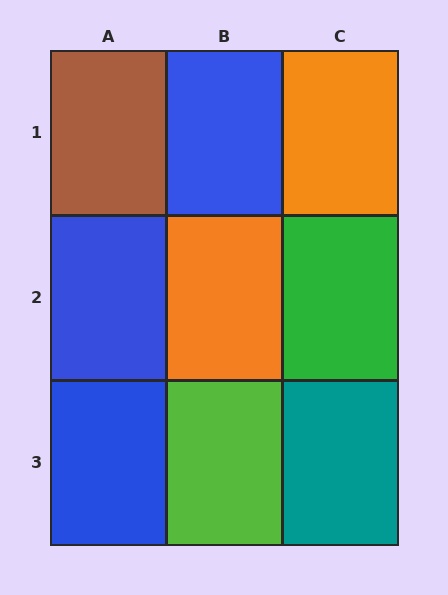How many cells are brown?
1 cell is brown.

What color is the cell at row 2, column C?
Green.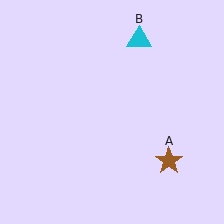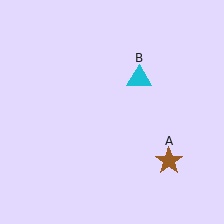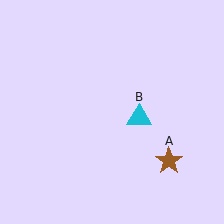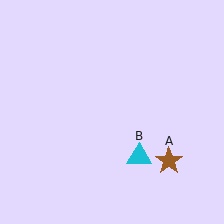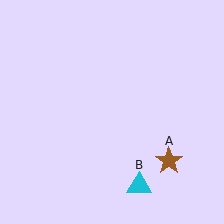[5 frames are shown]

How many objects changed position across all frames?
1 object changed position: cyan triangle (object B).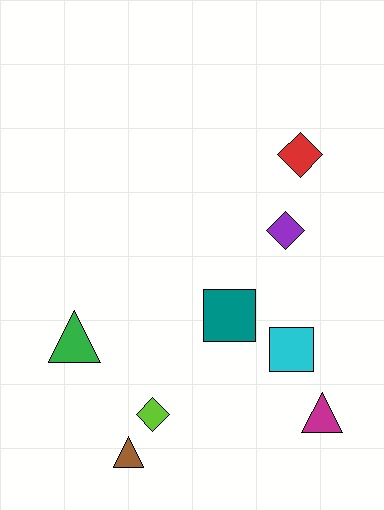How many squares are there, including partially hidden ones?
There are 2 squares.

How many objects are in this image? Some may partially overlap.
There are 8 objects.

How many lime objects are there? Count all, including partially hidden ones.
There is 1 lime object.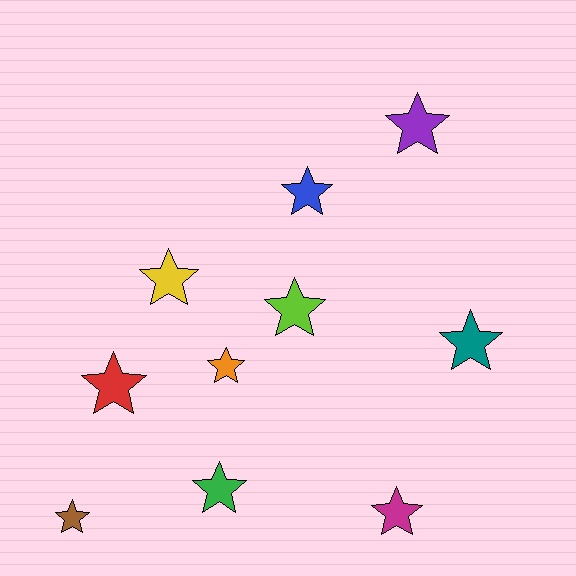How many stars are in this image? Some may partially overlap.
There are 10 stars.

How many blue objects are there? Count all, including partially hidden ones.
There is 1 blue object.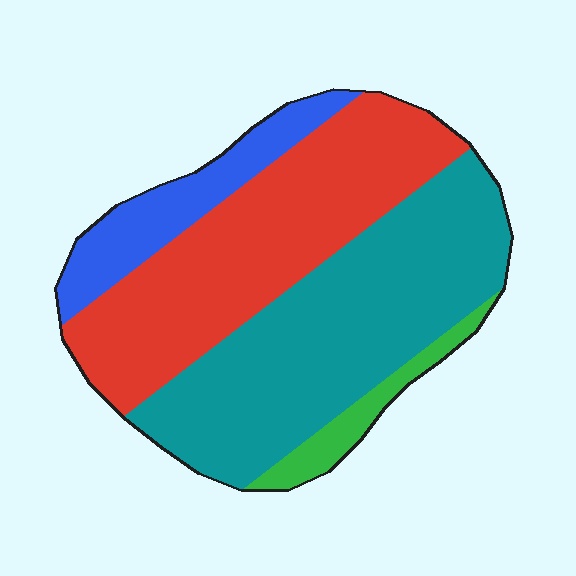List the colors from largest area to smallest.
From largest to smallest: teal, red, blue, green.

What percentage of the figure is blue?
Blue covers 13% of the figure.